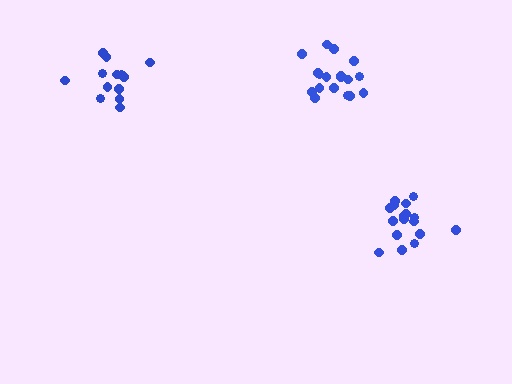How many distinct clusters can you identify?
There are 3 distinct clusters.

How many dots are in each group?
Group 1: 18 dots, Group 2: 17 dots, Group 3: 13 dots (48 total).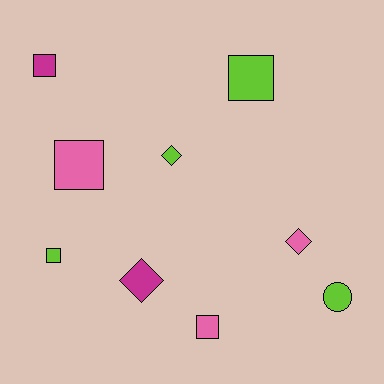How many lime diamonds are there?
There is 1 lime diamond.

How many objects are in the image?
There are 9 objects.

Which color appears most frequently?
Lime, with 4 objects.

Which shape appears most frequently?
Square, with 5 objects.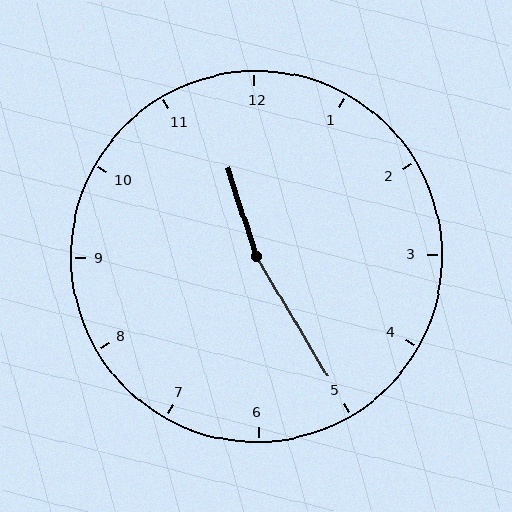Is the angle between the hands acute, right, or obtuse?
It is obtuse.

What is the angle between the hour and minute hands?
Approximately 168 degrees.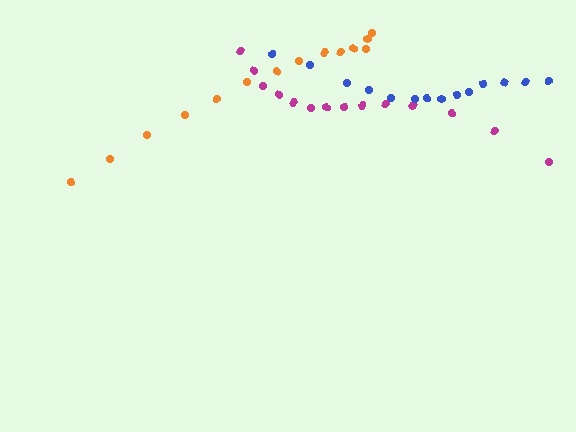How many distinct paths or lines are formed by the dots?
There are 3 distinct paths.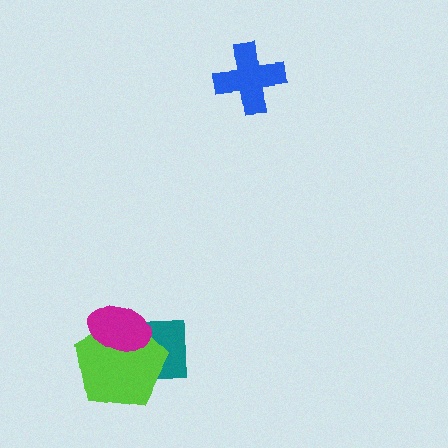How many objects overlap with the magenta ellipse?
2 objects overlap with the magenta ellipse.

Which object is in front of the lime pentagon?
The magenta ellipse is in front of the lime pentagon.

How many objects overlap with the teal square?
2 objects overlap with the teal square.